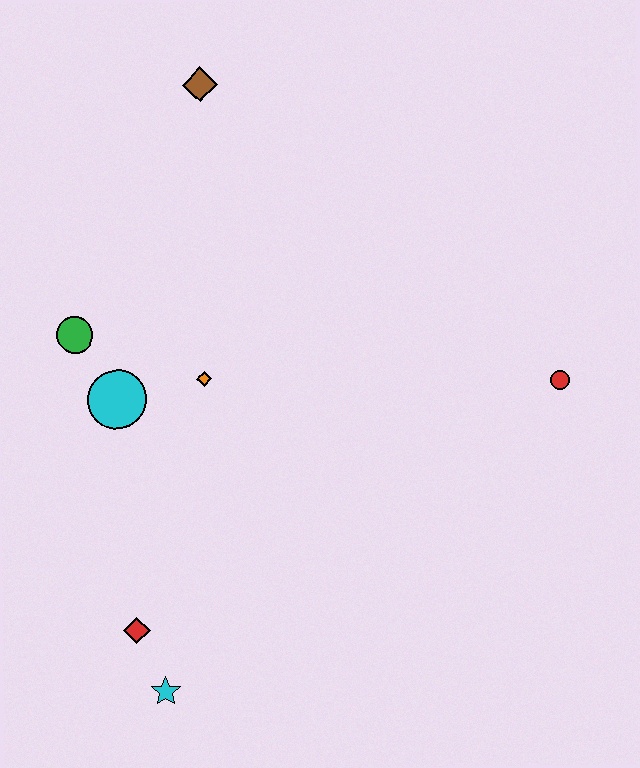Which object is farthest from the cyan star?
The brown diamond is farthest from the cyan star.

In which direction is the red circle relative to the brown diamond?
The red circle is to the right of the brown diamond.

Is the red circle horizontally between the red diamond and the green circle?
No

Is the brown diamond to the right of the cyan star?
Yes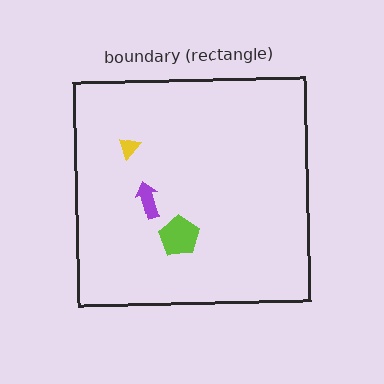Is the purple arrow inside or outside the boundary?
Inside.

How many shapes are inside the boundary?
3 inside, 0 outside.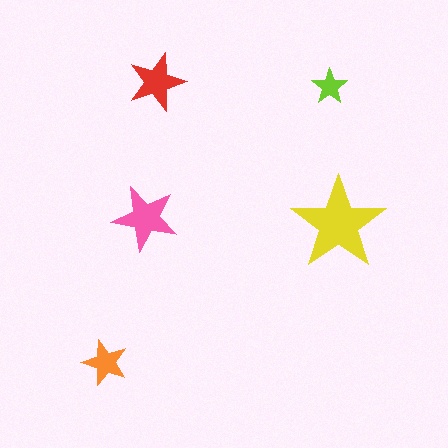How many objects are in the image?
There are 5 objects in the image.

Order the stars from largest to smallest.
the yellow one, the pink one, the red one, the orange one, the lime one.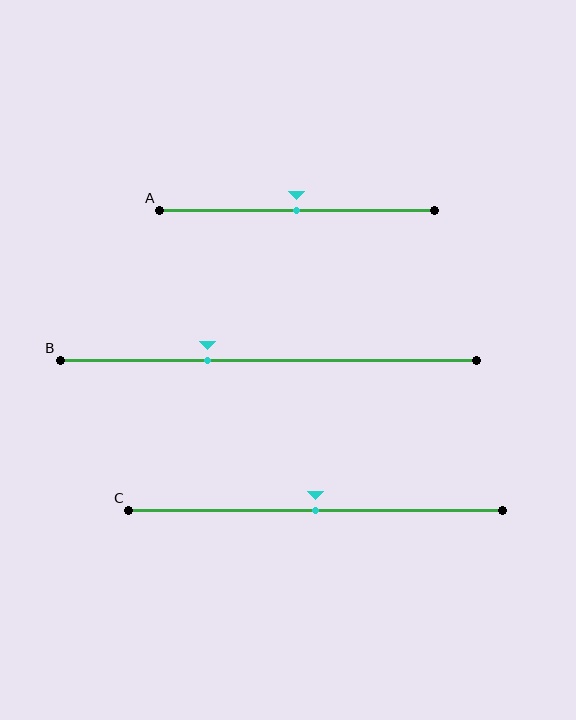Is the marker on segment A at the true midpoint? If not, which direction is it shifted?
Yes, the marker on segment A is at the true midpoint.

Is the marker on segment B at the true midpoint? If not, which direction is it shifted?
No, the marker on segment B is shifted to the left by about 15% of the segment length.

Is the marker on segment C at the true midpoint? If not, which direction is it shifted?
Yes, the marker on segment C is at the true midpoint.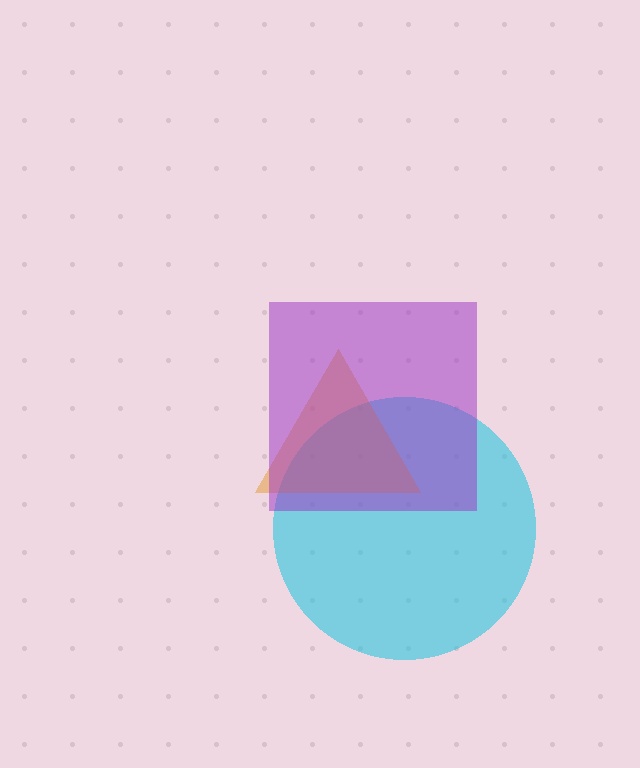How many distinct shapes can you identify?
There are 3 distinct shapes: a cyan circle, an orange triangle, a purple square.